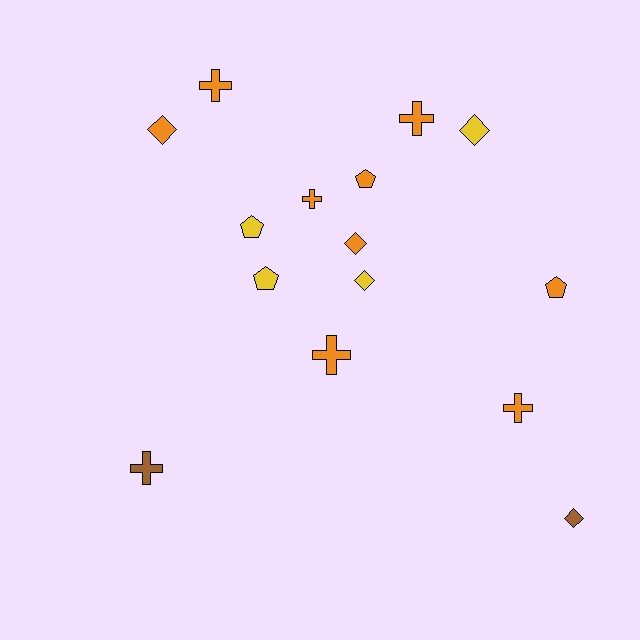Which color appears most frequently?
Orange, with 9 objects.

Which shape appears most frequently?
Cross, with 6 objects.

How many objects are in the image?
There are 15 objects.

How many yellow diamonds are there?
There are 2 yellow diamonds.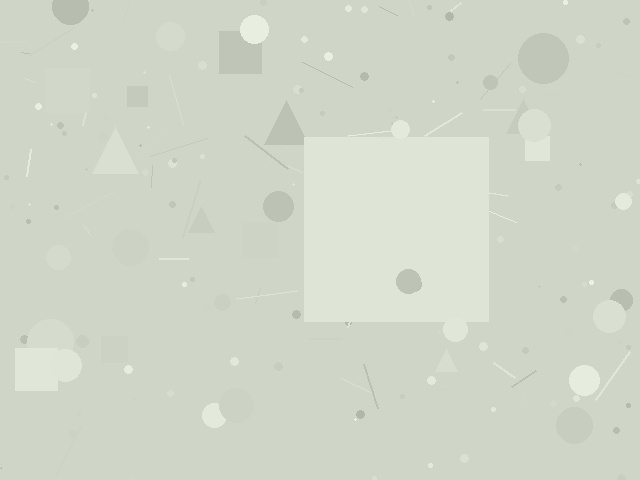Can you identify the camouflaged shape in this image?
The camouflaged shape is a square.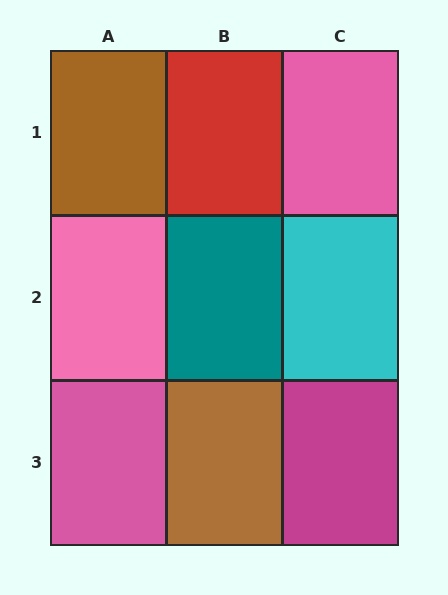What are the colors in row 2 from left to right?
Pink, teal, cyan.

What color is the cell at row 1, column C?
Pink.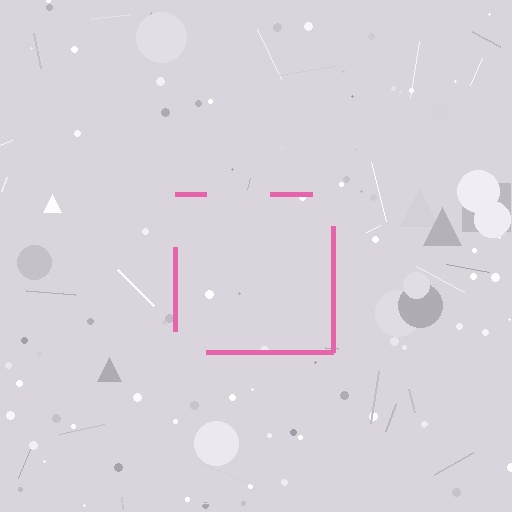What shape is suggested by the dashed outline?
The dashed outline suggests a square.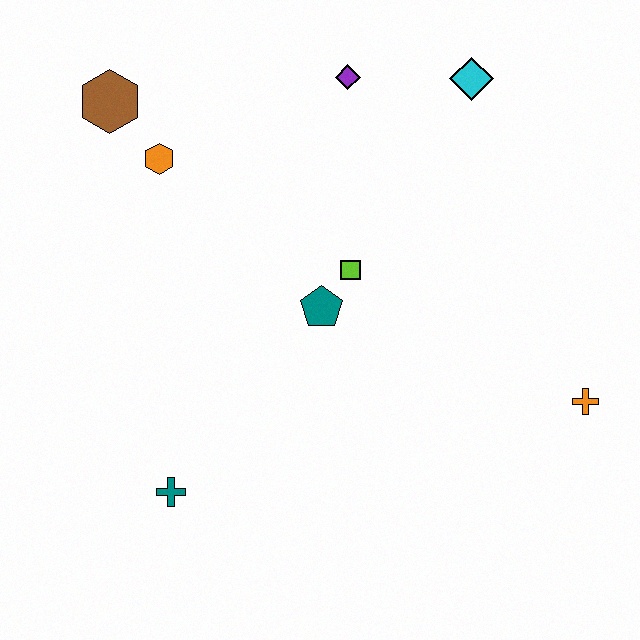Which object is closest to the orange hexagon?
The brown hexagon is closest to the orange hexagon.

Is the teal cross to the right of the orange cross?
No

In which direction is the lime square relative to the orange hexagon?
The lime square is to the right of the orange hexagon.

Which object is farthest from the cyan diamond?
The teal cross is farthest from the cyan diamond.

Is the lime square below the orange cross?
No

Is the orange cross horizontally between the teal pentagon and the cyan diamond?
No